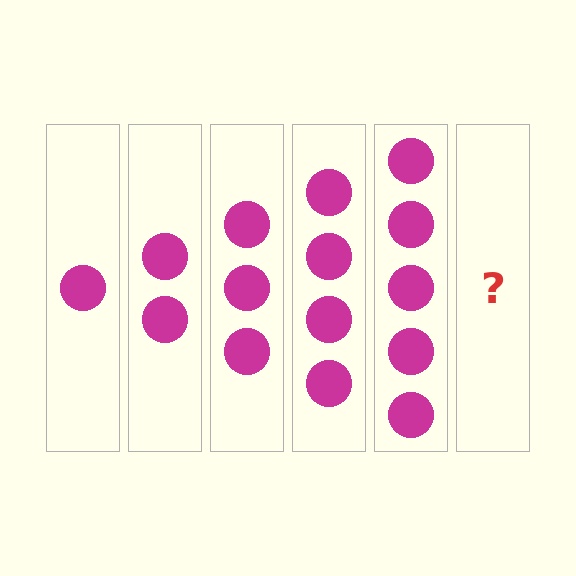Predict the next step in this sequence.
The next step is 6 circles.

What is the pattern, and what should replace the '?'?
The pattern is that each step adds one more circle. The '?' should be 6 circles.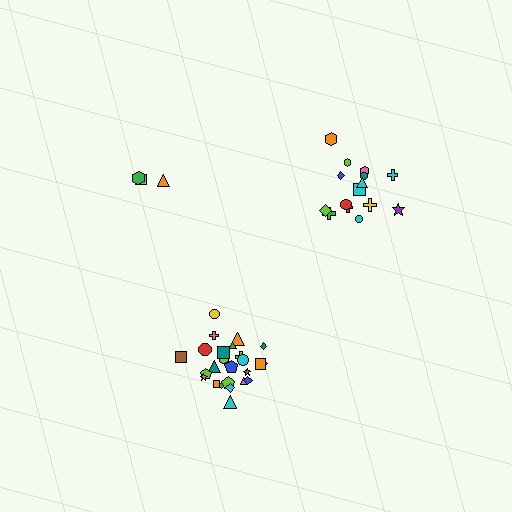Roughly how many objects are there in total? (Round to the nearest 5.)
Roughly 45 objects in total.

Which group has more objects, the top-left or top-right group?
The top-right group.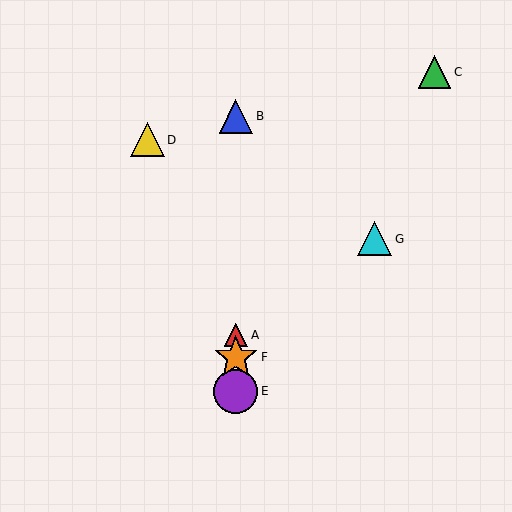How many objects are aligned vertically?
4 objects (A, B, E, F) are aligned vertically.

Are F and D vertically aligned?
No, F is at x≈236 and D is at x≈147.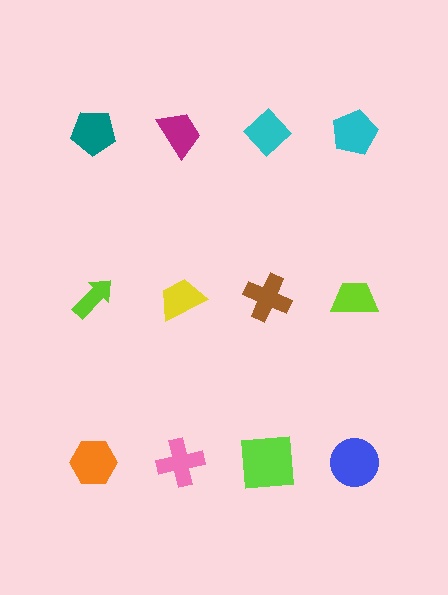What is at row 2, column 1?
A lime arrow.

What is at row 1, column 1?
A teal pentagon.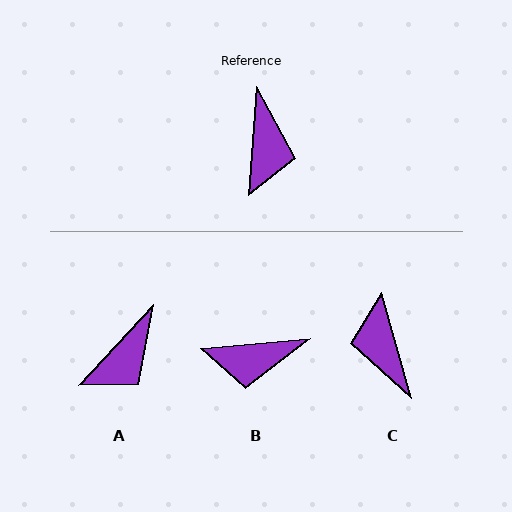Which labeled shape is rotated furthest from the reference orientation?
C, about 160 degrees away.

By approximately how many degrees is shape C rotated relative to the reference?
Approximately 160 degrees clockwise.